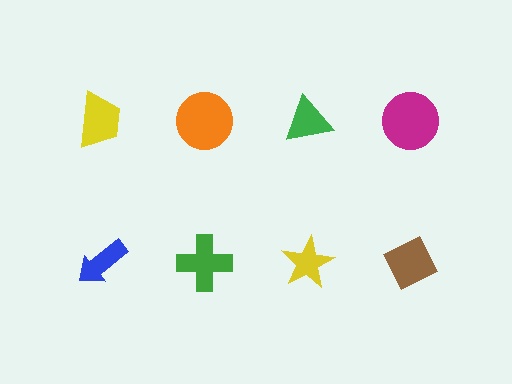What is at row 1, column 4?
A magenta circle.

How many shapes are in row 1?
4 shapes.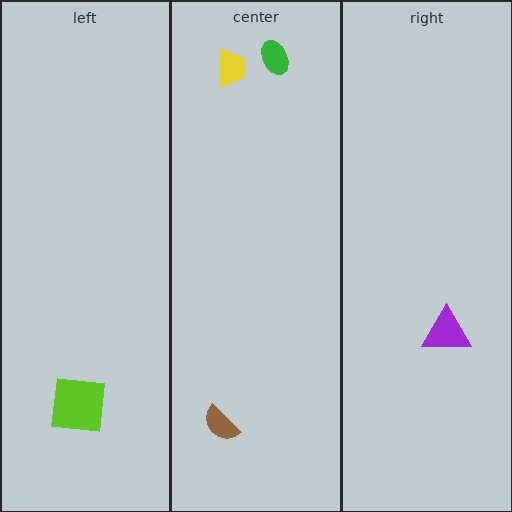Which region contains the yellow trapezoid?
The center region.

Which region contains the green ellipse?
The center region.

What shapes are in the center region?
The brown semicircle, the yellow trapezoid, the green ellipse.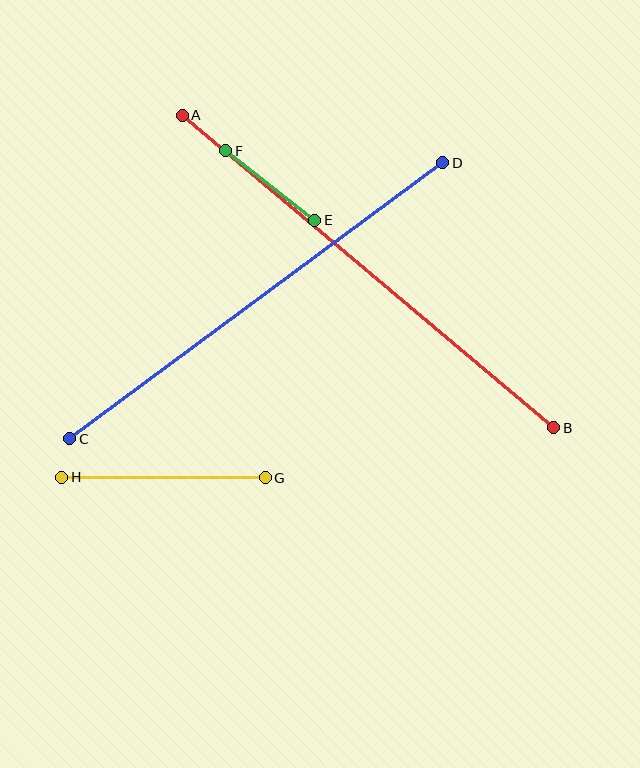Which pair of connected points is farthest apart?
Points A and B are farthest apart.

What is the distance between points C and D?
The distance is approximately 464 pixels.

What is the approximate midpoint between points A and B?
The midpoint is at approximately (368, 272) pixels.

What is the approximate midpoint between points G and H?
The midpoint is at approximately (164, 477) pixels.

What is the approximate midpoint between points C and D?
The midpoint is at approximately (256, 301) pixels.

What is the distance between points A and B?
The distance is approximately 486 pixels.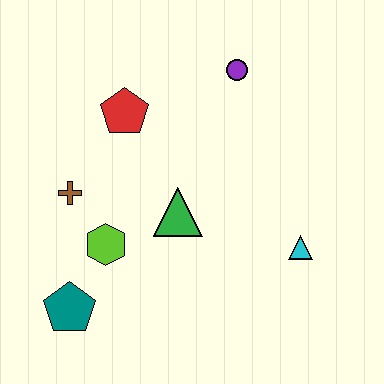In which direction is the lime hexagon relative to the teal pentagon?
The lime hexagon is above the teal pentagon.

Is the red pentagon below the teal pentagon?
No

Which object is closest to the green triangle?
The lime hexagon is closest to the green triangle.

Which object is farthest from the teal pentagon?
The purple circle is farthest from the teal pentagon.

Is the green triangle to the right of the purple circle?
No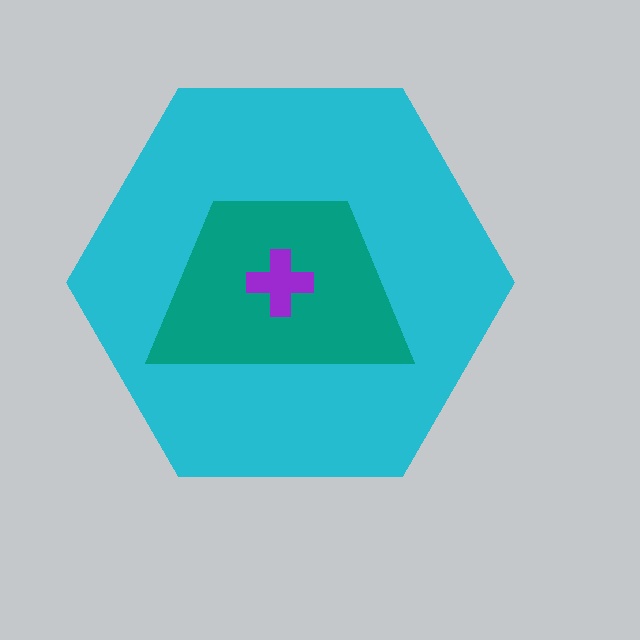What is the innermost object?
The purple cross.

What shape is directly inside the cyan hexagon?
The teal trapezoid.